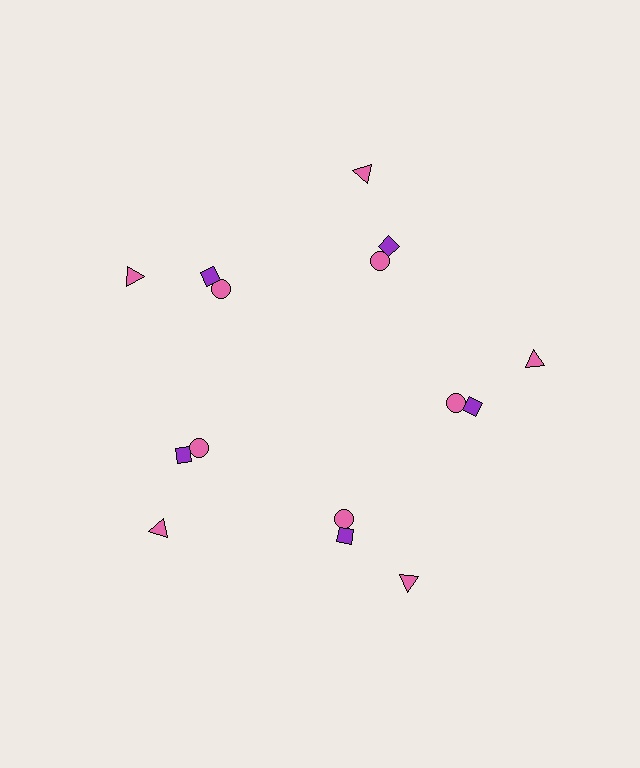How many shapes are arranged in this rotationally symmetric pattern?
There are 15 shapes, arranged in 5 groups of 3.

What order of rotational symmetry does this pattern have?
This pattern has 5-fold rotational symmetry.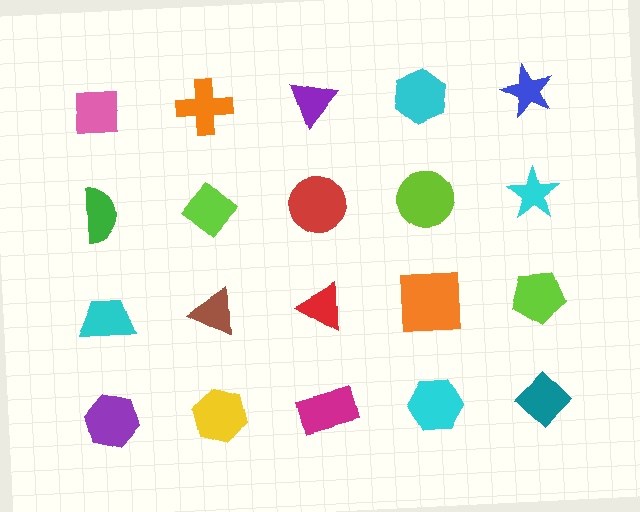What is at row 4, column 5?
A teal diamond.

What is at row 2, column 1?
A green semicircle.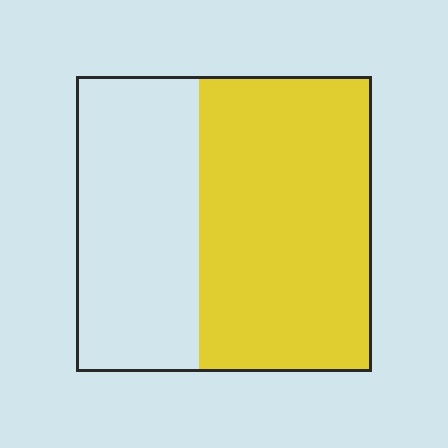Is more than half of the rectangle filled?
Yes.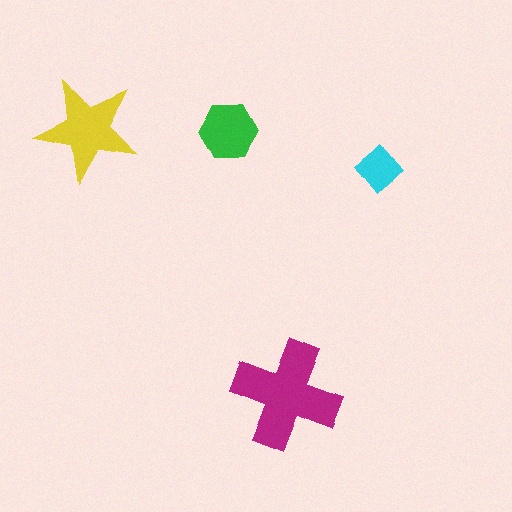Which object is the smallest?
The cyan diamond.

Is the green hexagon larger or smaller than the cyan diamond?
Larger.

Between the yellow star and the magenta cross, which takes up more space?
The magenta cross.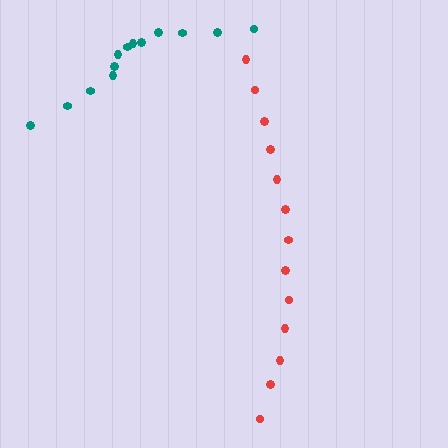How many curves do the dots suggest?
There are 2 distinct paths.